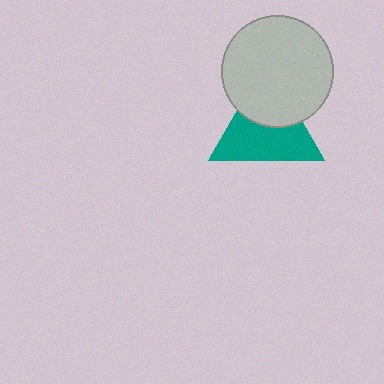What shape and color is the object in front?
The object in front is a light gray circle.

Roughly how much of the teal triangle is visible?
About half of it is visible (roughly 61%).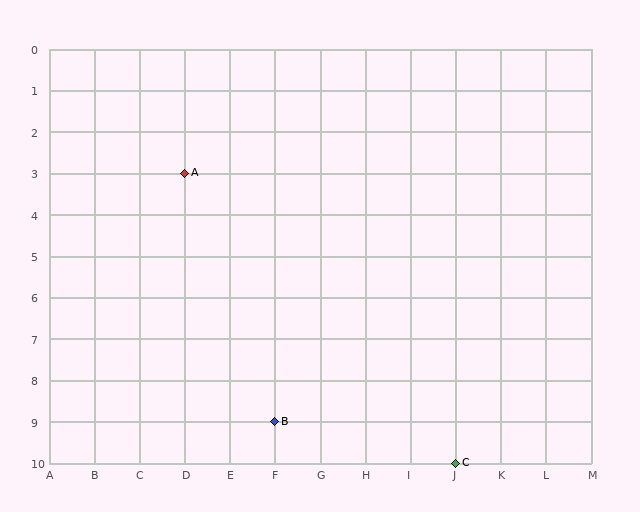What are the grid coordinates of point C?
Point C is at grid coordinates (J, 10).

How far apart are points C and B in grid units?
Points C and B are 4 columns and 1 row apart (about 4.1 grid units diagonally).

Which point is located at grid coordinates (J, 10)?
Point C is at (J, 10).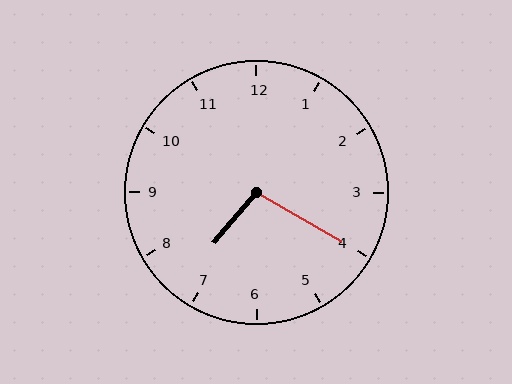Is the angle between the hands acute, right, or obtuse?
It is obtuse.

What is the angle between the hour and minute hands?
Approximately 100 degrees.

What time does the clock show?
7:20.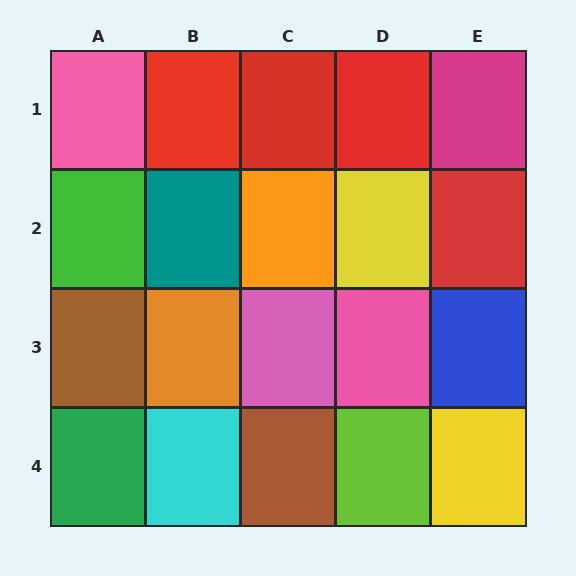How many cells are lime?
1 cell is lime.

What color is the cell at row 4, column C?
Brown.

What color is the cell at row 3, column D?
Pink.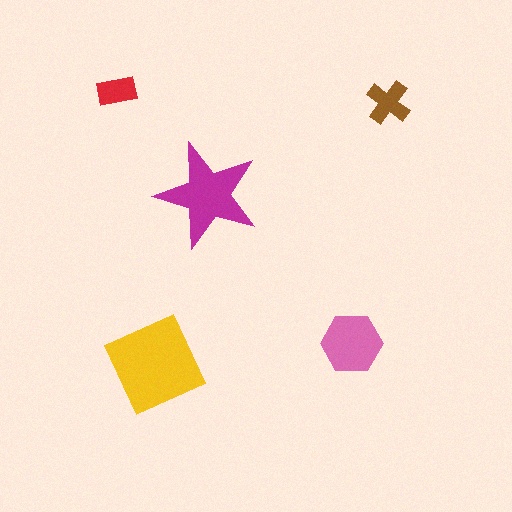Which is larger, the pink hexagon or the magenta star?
The magenta star.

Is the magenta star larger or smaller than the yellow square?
Smaller.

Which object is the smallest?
The red rectangle.